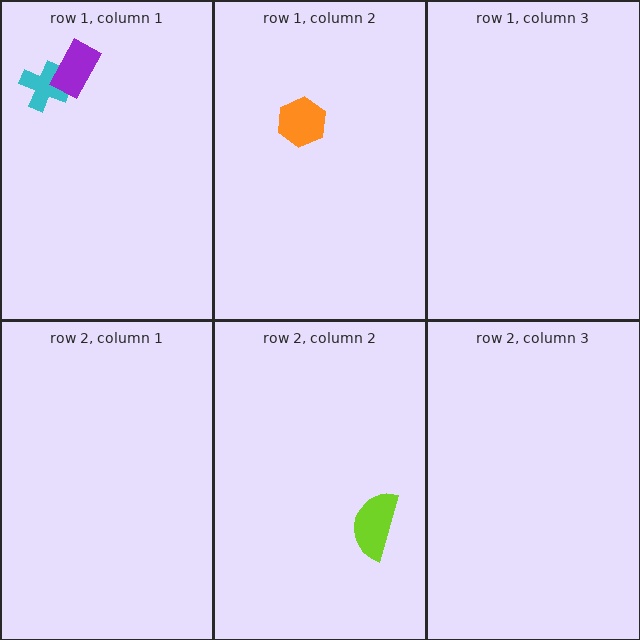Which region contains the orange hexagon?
The row 1, column 2 region.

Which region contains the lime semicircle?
The row 2, column 2 region.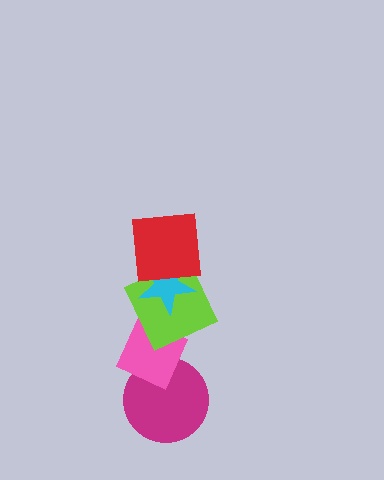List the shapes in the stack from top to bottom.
From top to bottom: the red square, the cyan star, the lime square, the pink diamond, the magenta circle.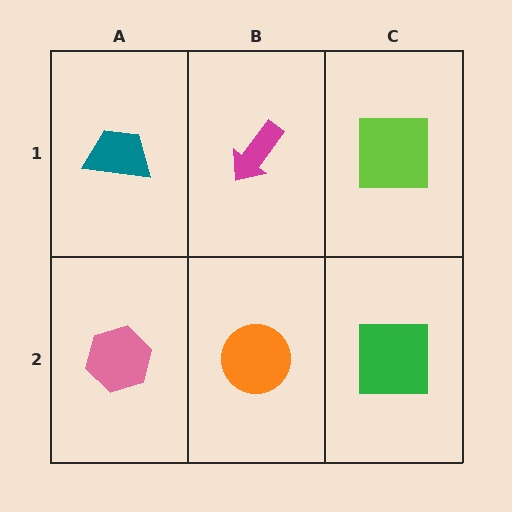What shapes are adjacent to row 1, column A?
A pink hexagon (row 2, column A), a magenta arrow (row 1, column B).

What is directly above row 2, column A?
A teal trapezoid.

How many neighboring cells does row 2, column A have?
2.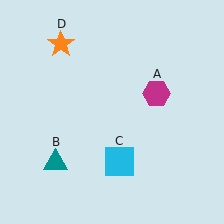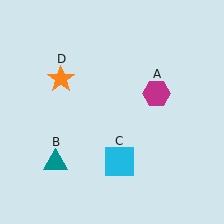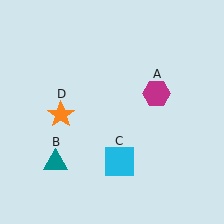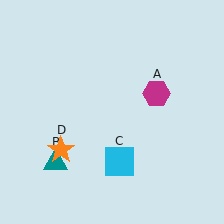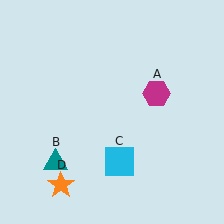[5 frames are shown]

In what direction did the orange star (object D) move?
The orange star (object D) moved down.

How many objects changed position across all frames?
1 object changed position: orange star (object D).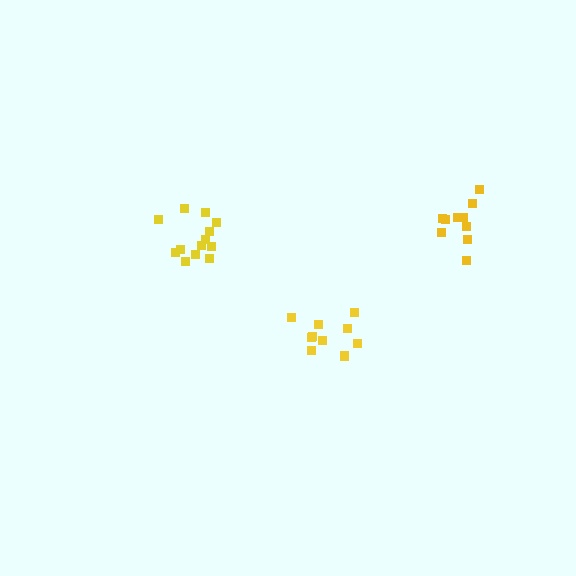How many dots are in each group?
Group 1: 10 dots, Group 2: 10 dots, Group 3: 13 dots (33 total).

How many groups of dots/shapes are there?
There are 3 groups.